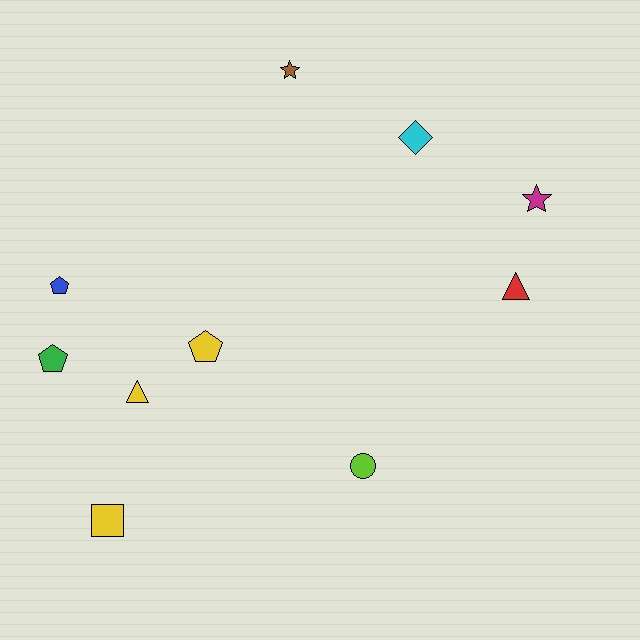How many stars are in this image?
There are 2 stars.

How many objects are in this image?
There are 10 objects.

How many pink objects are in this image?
There are no pink objects.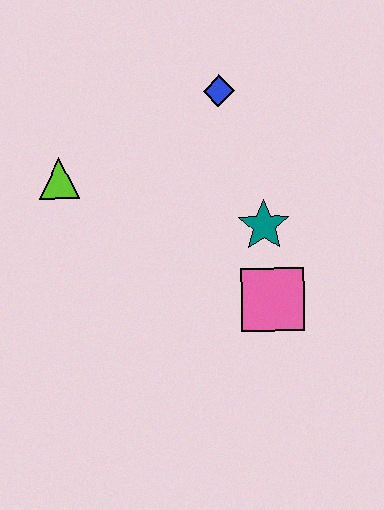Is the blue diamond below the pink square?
No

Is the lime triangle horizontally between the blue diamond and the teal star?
No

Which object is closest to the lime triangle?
The blue diamond is closest to the lime triangle.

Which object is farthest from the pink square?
The lime triangle is farthest from the pink square.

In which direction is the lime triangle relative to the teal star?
The lime triangle is to the left of the teal star.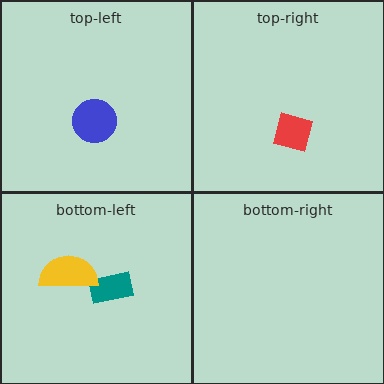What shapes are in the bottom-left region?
The teal rectangle, the yellow semicircle.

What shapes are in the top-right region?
The red diamond.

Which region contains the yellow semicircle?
The bottom-left region.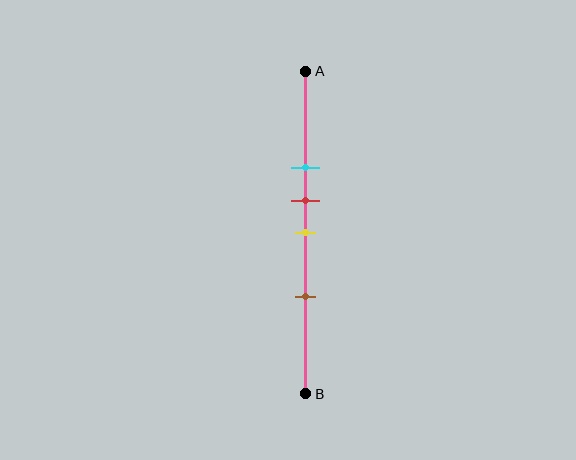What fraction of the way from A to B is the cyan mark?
The cyan mark is approximately 30% (0.3) of the way from A to B.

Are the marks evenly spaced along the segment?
No, the marks are not evenly spaced.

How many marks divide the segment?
There are 4 marks dividing the segment.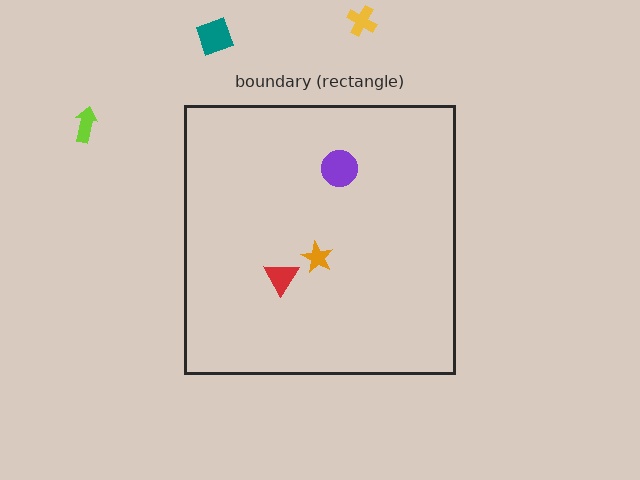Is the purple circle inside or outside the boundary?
Inside.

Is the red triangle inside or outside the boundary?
Inside.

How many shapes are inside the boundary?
3 inside, 3 outside.